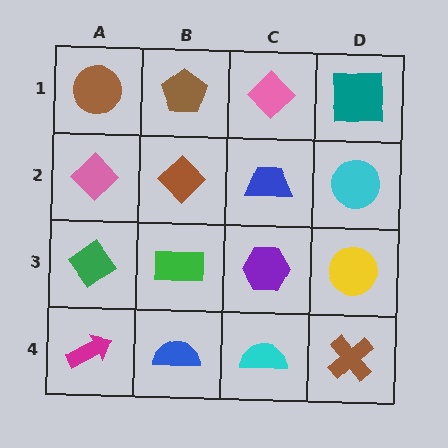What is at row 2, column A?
A pink diamond.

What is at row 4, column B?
A blue semicircle.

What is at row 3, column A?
A green diamond.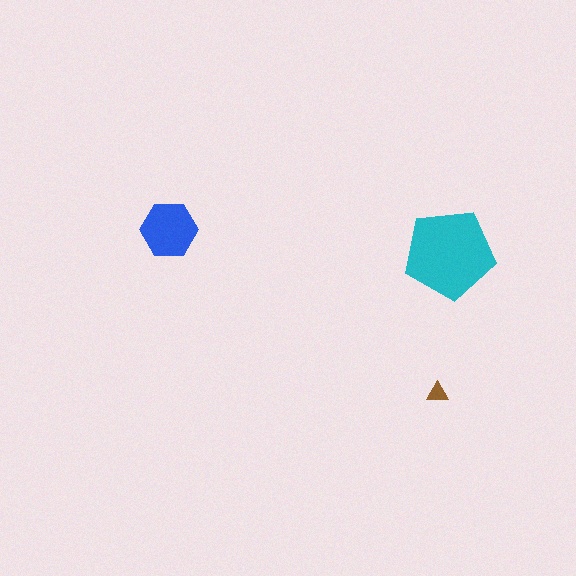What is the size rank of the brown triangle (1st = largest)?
3rd.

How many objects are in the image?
There are 3 objects in the image.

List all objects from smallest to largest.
The brown triangle, the blue hexagon, the cyan pentagon.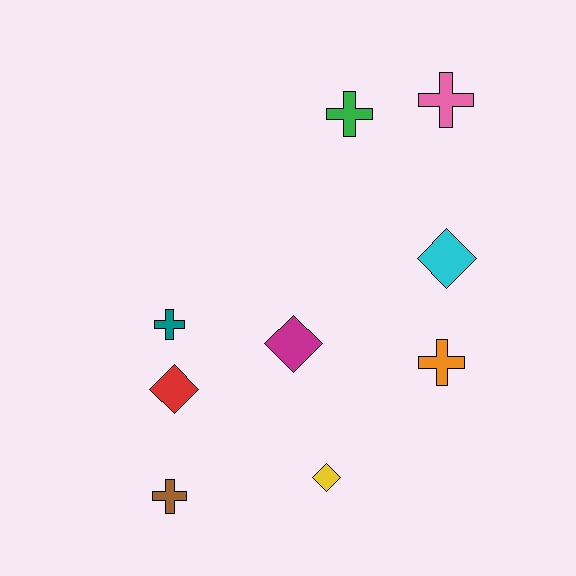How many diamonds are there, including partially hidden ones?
There are 4 diamonds.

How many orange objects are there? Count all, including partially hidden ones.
There is 1 orange object.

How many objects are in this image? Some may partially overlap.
There are 9 objects.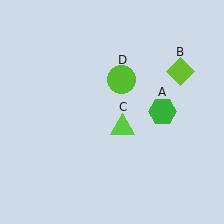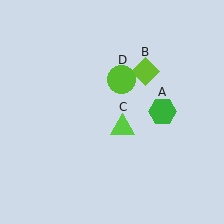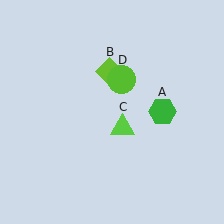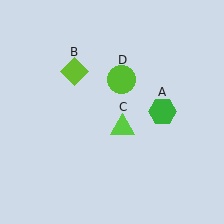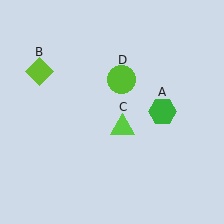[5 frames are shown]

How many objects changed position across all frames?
1 object changed position: lime diamond (object B).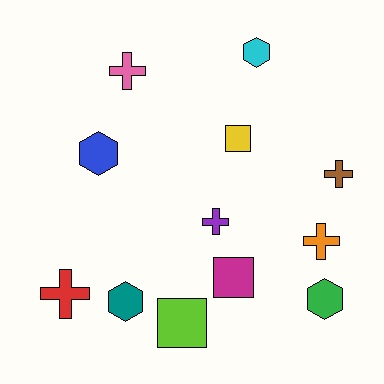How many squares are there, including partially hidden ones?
There are 3 squares.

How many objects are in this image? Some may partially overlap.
There are 12 objects.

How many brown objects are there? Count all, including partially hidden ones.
There is 1 brown object.